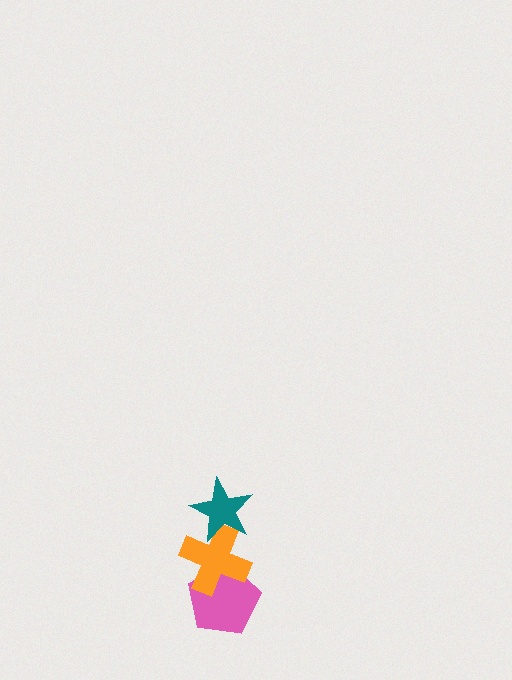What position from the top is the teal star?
The teal star is 1st from the top.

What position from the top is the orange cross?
The orange cross is 2nd from the top.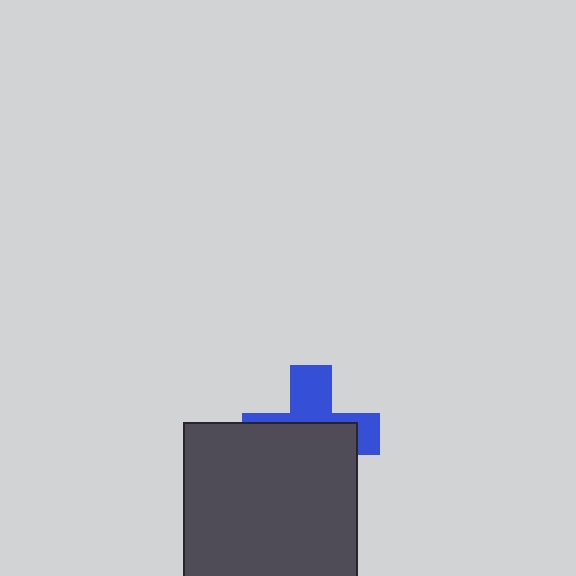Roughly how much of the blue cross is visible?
A small part of it is visible (roughly 39%).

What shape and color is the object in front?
The object in front is a dark gray square.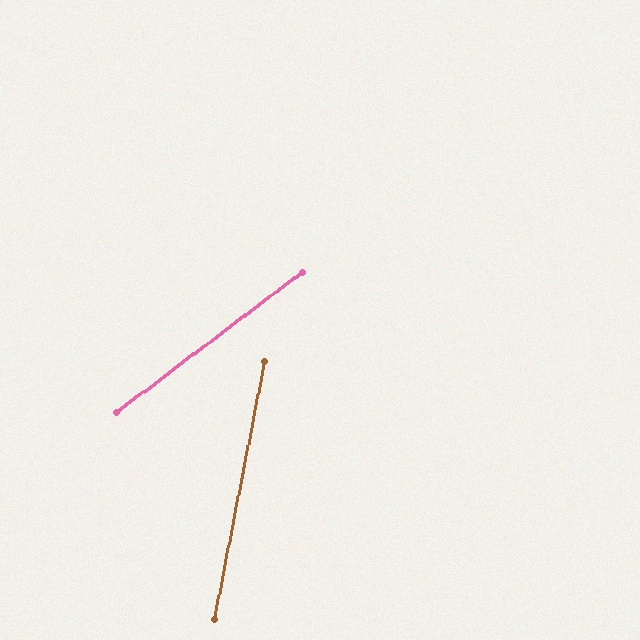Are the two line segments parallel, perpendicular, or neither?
Neither parallel nor perpendicular — they differ by about 42°.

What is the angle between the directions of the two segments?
Approximately 42 degrees.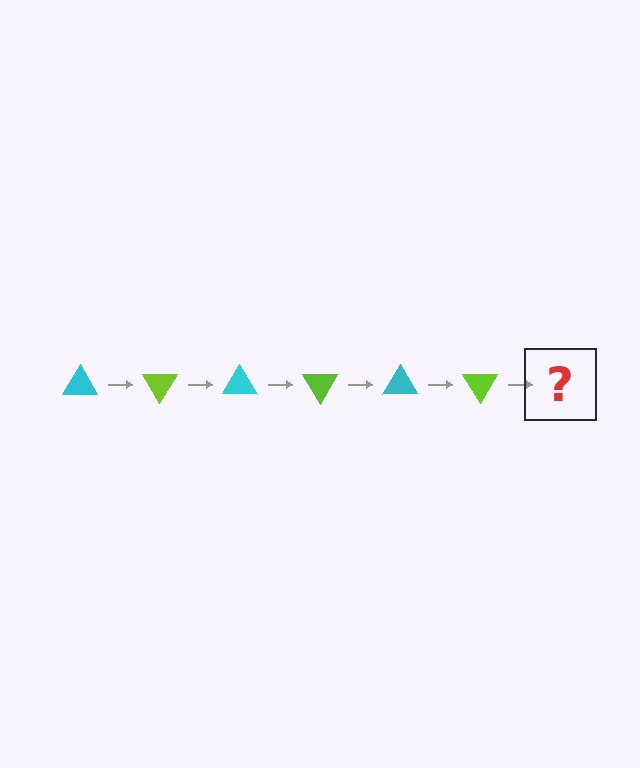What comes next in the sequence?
The next element should be a cyan triangle, rotated 360 degrees from the start.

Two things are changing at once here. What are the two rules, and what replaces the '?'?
The two rules are that it rotates 60 degrees each step and the color cycles through cyan and lime. The '?' should be a cyan triangle, rotated 360 degrees from the start.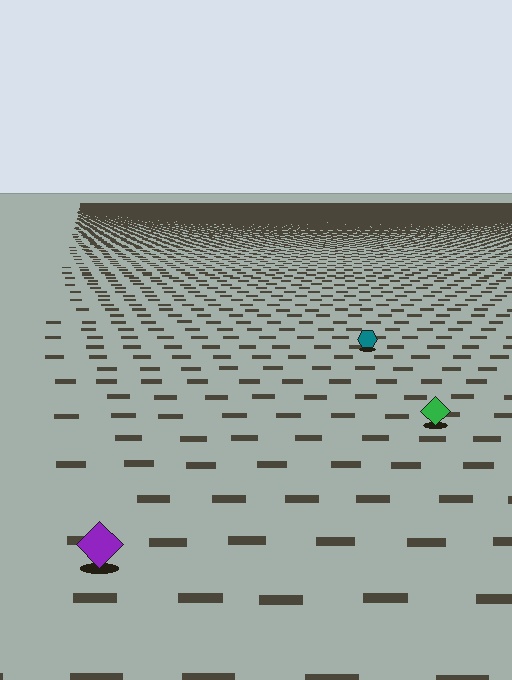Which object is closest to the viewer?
The purple diamond is closest. The texture marks near it are larger and more spread out.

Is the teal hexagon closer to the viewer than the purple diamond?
No. The purple diamond is closer — you can tell from the texture gradient: the ground texture is coarser near it.